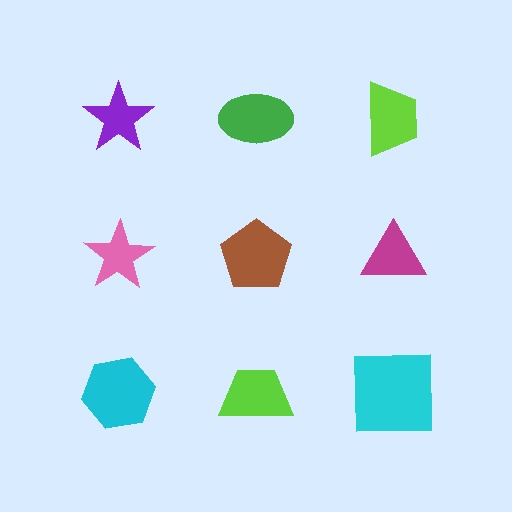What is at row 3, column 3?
A cyan square.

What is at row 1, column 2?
A green ellipse.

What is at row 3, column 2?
A lime trapezoid.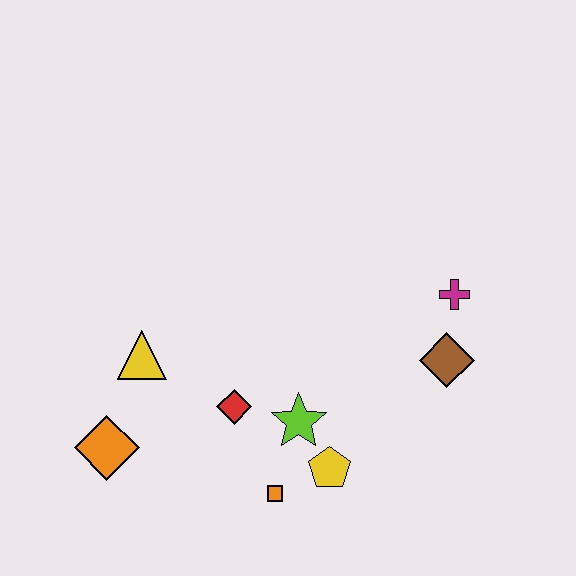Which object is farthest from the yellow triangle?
The magenta cross is farthest from the yellow triangle.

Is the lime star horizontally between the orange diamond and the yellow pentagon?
Yes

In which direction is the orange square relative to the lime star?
The orange square is below the lime star.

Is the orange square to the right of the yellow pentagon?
No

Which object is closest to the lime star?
The yellow pentagon is closest to the lime star.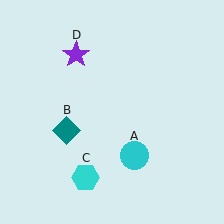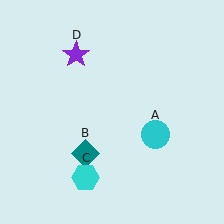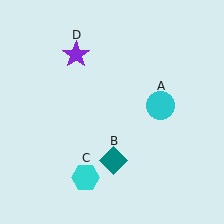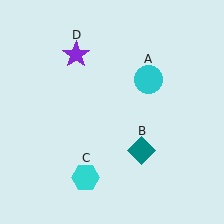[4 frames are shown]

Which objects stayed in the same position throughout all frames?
Cyan hexagon (object C) and purple star (object D) remained stationary.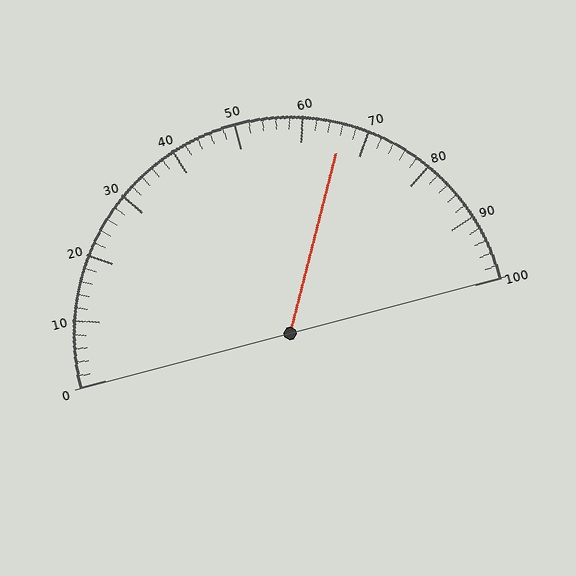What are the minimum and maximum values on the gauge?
The gauge ranges from 0 to 100.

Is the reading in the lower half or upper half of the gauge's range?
The reading is in the upper half of the range (0 to 100).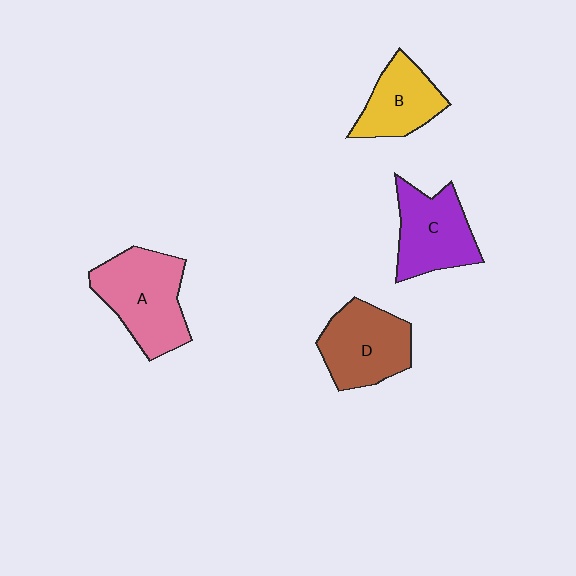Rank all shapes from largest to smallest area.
From largest to smallest: A (pink), D (brown), C (purple), B (yellow).